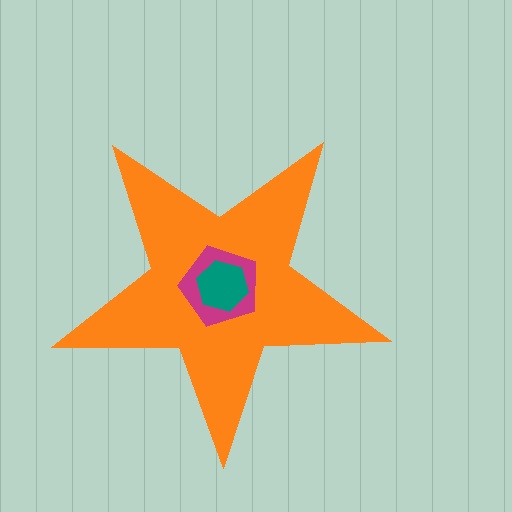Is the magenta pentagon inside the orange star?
Yes.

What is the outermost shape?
The orange star.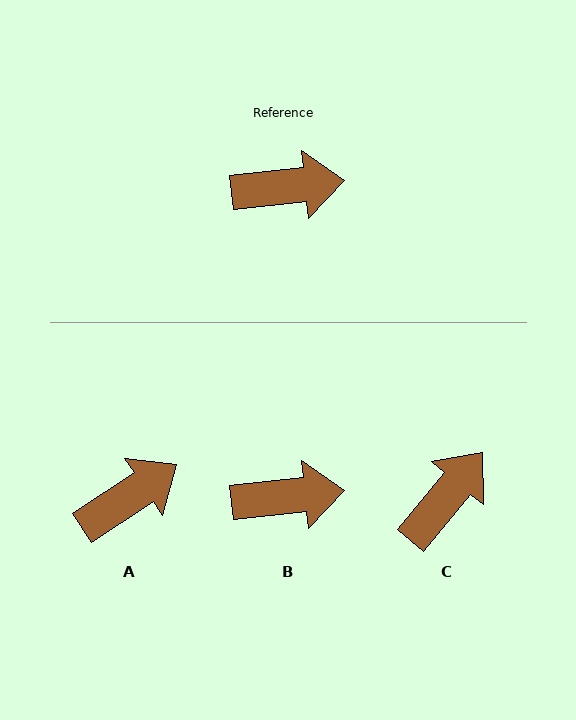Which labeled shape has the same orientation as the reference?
B.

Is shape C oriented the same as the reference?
No, it is off by about 45 degrees.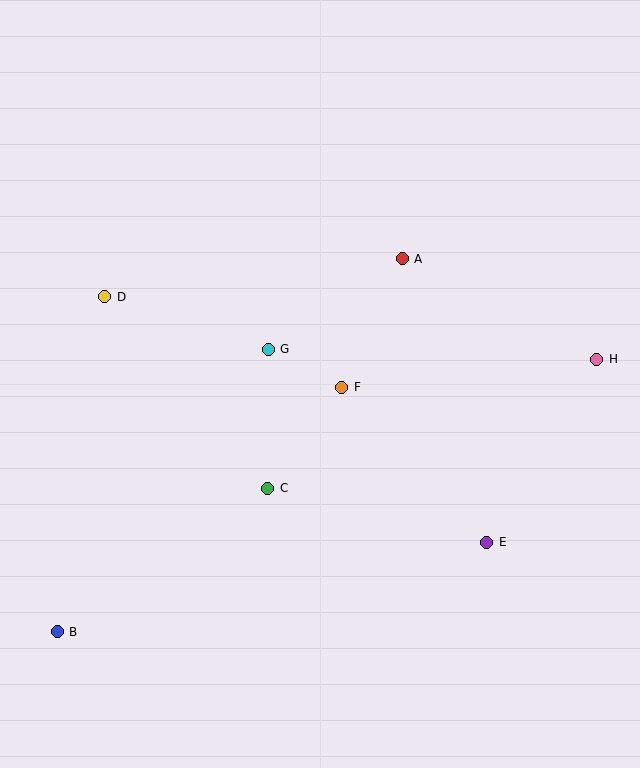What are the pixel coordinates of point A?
Point A is at (402, 259).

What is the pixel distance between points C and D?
The distance between C and D is 252 pixels.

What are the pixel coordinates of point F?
Point F is at (342, 387).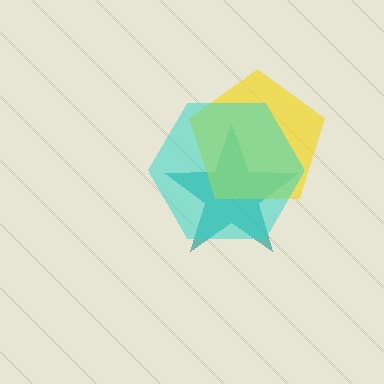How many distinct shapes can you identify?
There are 3 distinct shapes: a teal star, a yellow pentagon, a cyan hexagon.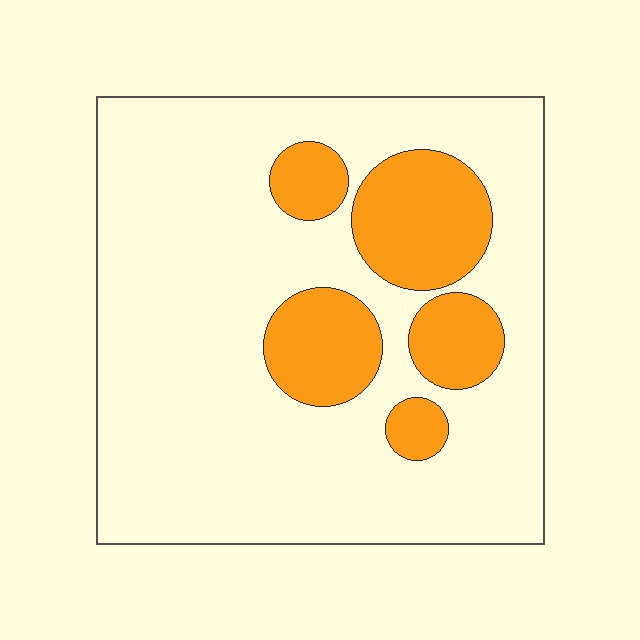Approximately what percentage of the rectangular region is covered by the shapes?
Approximately 20%.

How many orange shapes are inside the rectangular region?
5.